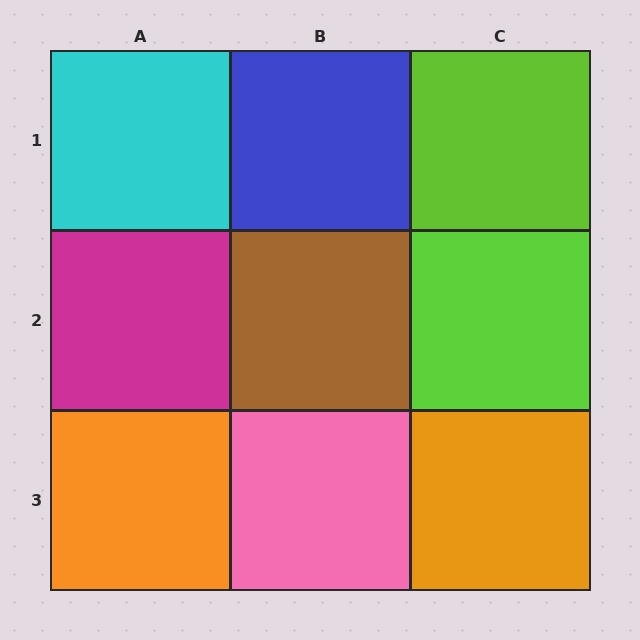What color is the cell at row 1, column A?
Cyan.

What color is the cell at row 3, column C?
Orange.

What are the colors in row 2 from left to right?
Magenta, brown, lime.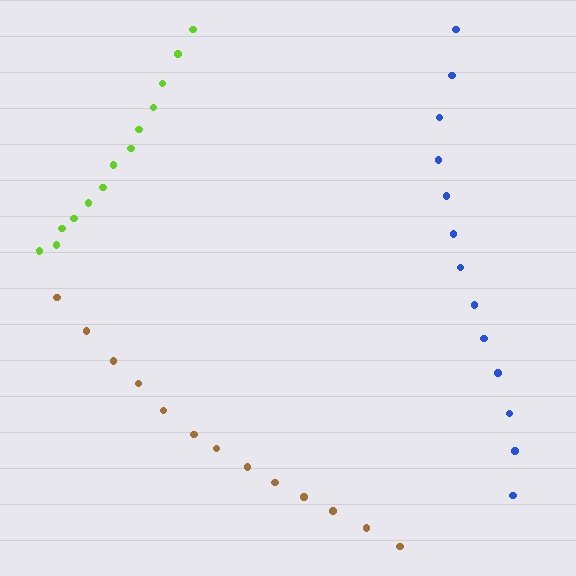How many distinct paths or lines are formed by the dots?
There are 3 distinct paths.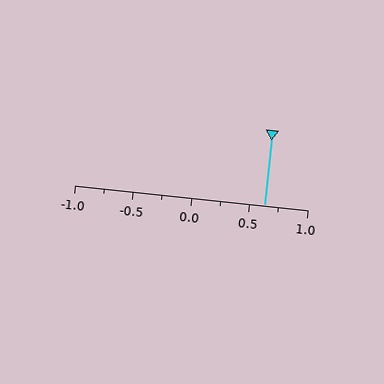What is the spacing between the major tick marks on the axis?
The major ticks are spaced 0.5 apart.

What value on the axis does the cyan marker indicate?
The marker indicates approximately 0.62.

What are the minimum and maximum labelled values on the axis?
The axis runs from -1.0 to 1.0.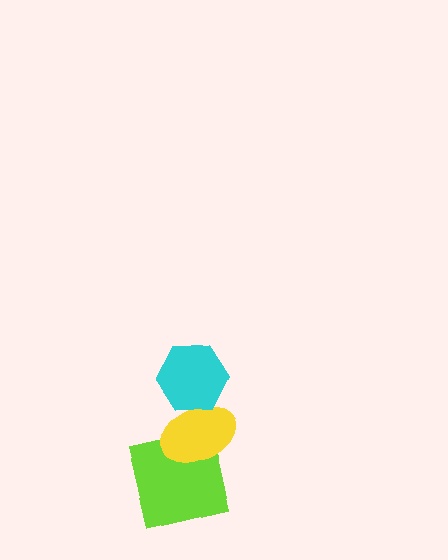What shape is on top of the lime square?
The yellow ellipse is on top of the lime square.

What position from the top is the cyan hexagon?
The cyan hexagon is 1st from the top.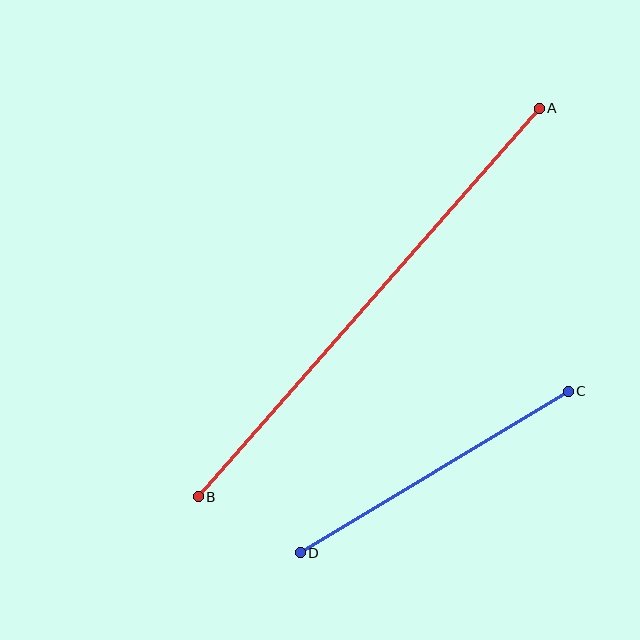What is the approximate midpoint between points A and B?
The midpoint is at approximately (369, 303) pixels.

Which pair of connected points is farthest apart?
Points A and B are farthest apart.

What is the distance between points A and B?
The distance is approximately 517 pixels.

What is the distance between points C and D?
The distance is approximately 313 pixels.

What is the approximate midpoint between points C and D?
The midpoint is at approximately (434, 472) pixels.